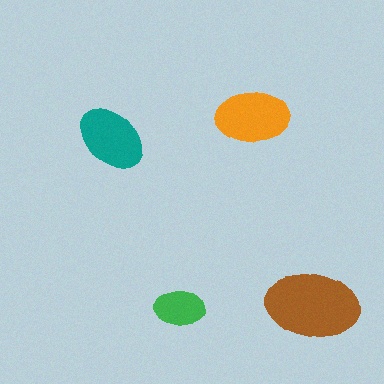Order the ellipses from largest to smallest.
the brown one, the orange one, the teal one, the green one.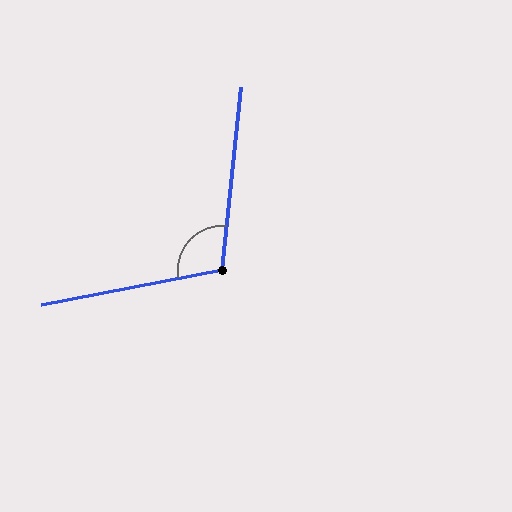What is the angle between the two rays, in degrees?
Approximately 107 degrees.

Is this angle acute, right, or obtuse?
It is obtuse.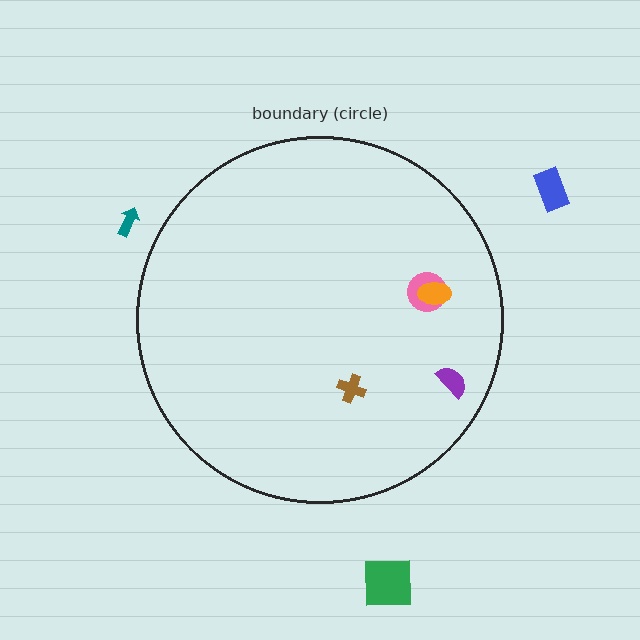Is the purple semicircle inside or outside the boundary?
Inside.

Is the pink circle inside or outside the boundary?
Inside.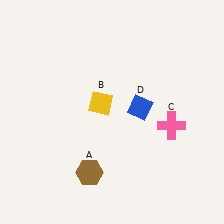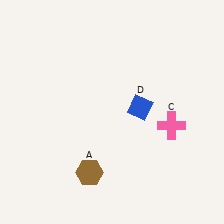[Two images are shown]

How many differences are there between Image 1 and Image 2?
There is 1 difference between the two images.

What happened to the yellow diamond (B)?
The yellow diamond (B) was removed in Image 2. It was in the top-left area of Image 1.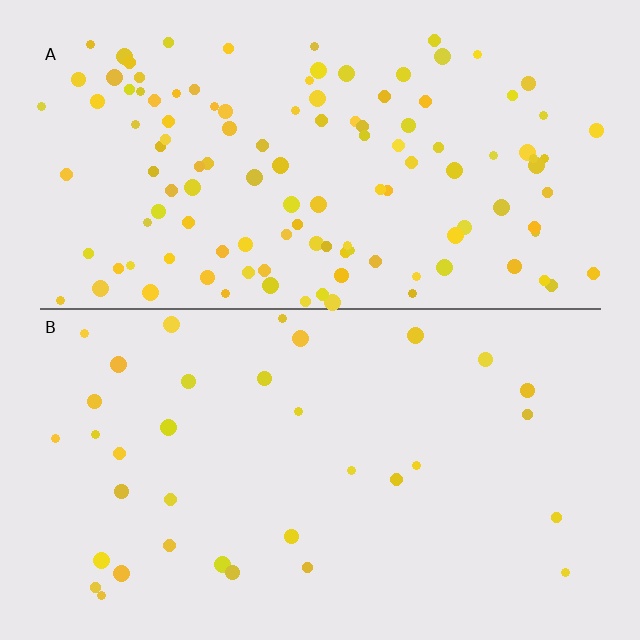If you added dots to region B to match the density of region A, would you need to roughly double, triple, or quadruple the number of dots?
Approximately quadruple.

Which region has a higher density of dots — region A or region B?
A (the top).